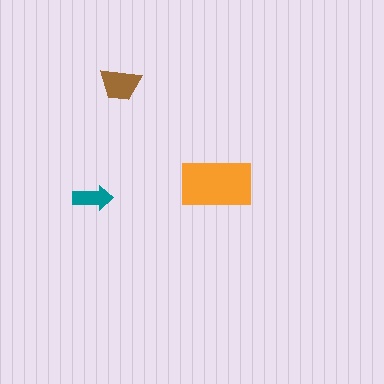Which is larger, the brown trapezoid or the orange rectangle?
The orange rectangle.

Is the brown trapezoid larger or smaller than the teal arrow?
Larger.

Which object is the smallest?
The teal arrow.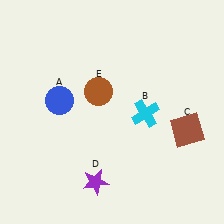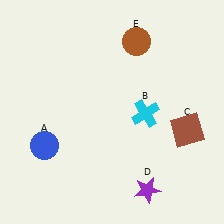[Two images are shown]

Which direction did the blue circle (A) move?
The blue circle (A) moved down.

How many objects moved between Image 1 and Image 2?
3 objects moved between the two images.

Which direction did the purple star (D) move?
The purple star (D) moved right.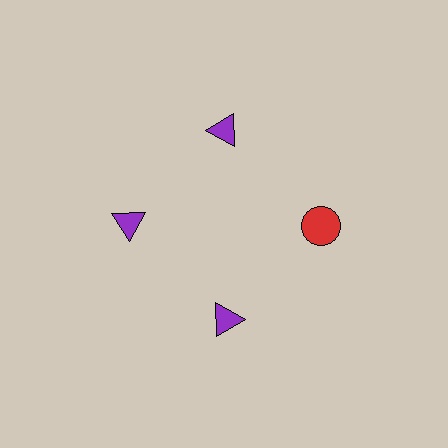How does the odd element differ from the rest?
It differs in both color (red instead of purple) and shape (circle instead of triangle).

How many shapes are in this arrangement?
There are 4 shapes arranged in a ring pattern.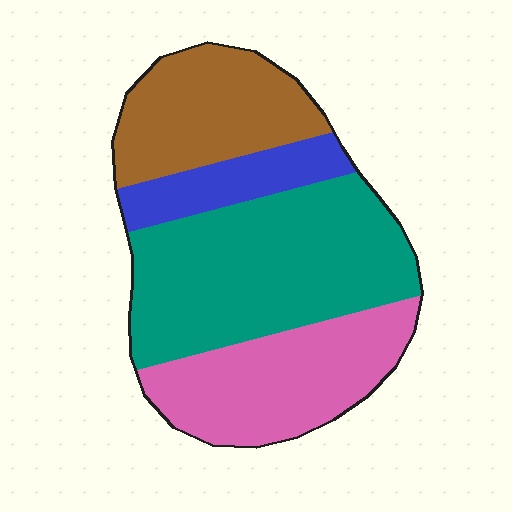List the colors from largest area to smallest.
From largest to smallest: teal, pink, brown, blue.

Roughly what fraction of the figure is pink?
Pink covers about 25% of the figure.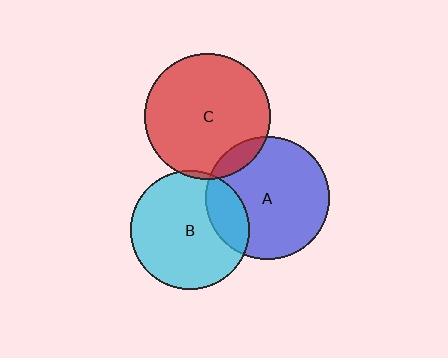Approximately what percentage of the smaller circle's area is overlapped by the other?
Approximately 10%.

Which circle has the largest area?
Circle C (red).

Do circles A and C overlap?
Yes.